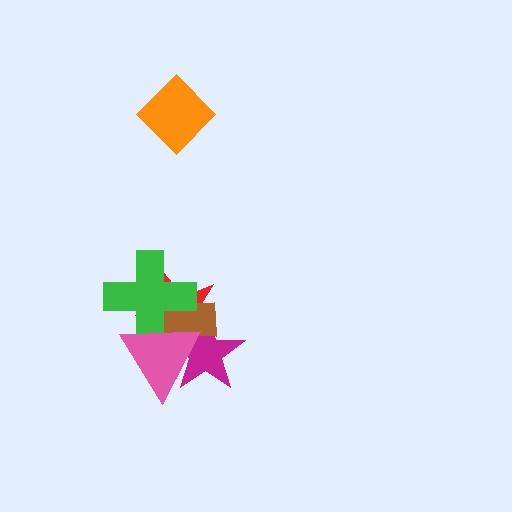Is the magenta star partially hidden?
Yes, it is partially covered by another shape.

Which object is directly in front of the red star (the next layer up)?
The magenta star is directly in front of the red star.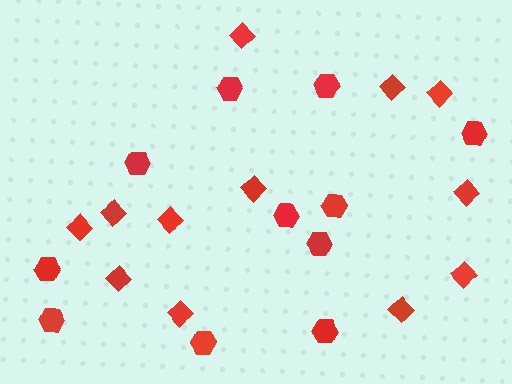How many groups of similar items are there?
There are 2 groups: one group of diamonds (12) and one group of hexagons (11).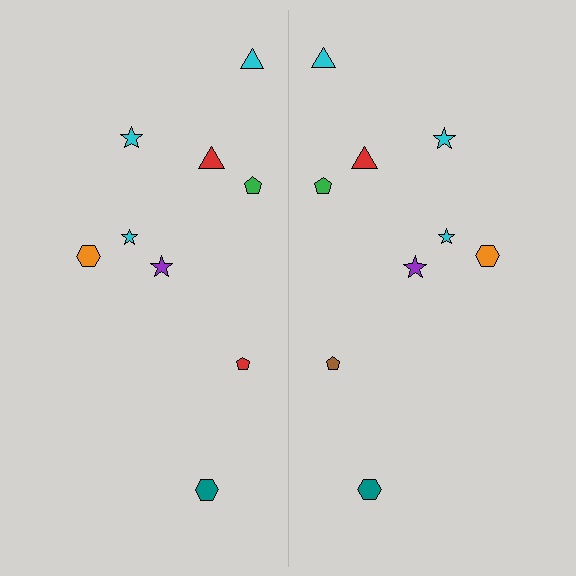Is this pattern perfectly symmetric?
No, the pattern is not perfectly symmetric. The brown pentagon on the right side breaks the symmetry — its mirror counterpart is red.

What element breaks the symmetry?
The brown pentagon on the right side breaks the symmetry — its mirror counterpart is red.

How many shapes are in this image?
There are 18 shapes in this image.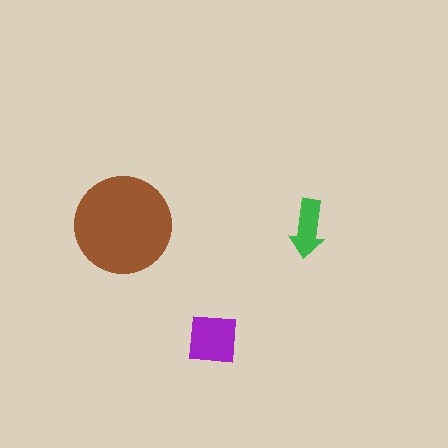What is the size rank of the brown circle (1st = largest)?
1st.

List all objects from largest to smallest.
The brown circle, the purple square, the green arrow.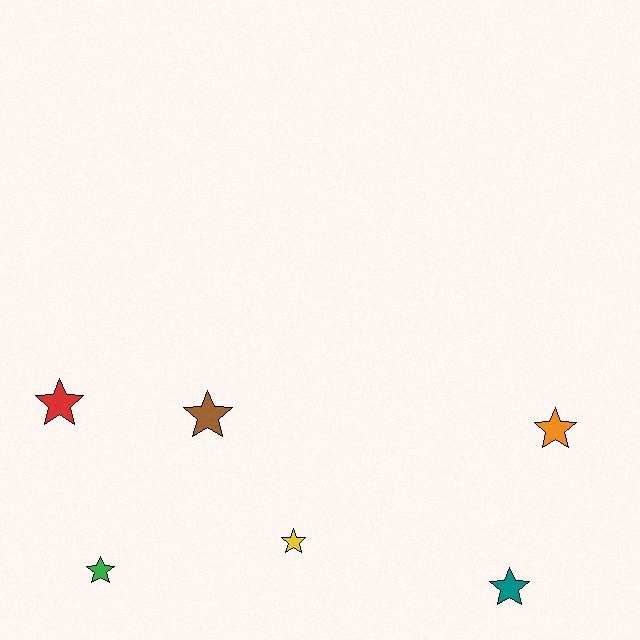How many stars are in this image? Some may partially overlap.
There are 6 stars.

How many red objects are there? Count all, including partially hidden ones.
There is 1 red object.